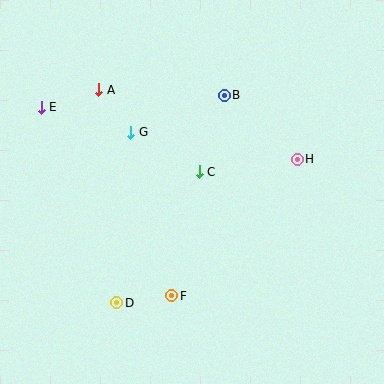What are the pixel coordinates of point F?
Point F is at (172, 296).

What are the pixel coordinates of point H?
Point H is at (297, 159).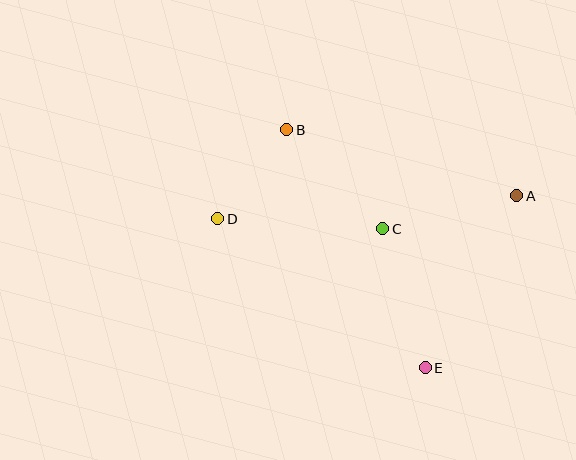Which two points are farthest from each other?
Points A and D are farthest from each other.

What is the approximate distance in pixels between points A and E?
The distance between A and E is approximately 194 pixels.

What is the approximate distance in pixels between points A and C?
The distance between A and C is approximately 138 pixels.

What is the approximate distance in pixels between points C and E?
The distance between C and E is approximately 145 pixels.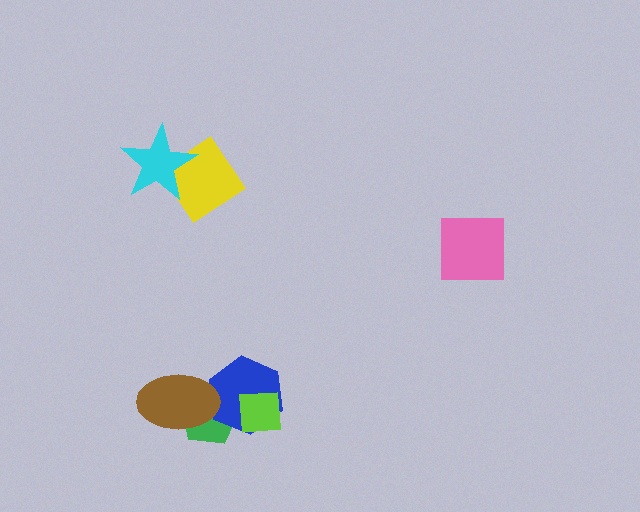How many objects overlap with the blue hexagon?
3 objects overlap with the blue hexagon.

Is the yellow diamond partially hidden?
Yes, it is partially covered by another shape.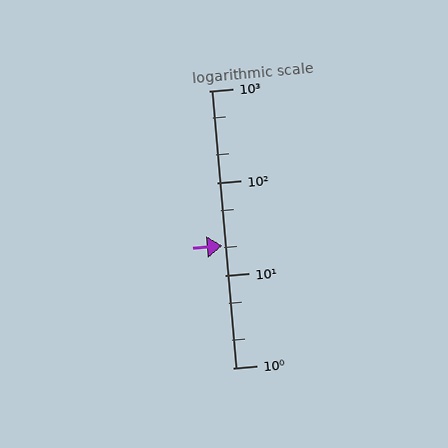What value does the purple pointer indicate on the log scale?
The pointer indicates approximately 21.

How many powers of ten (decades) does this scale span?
The scale spans 3 decades, from 1 to 1000.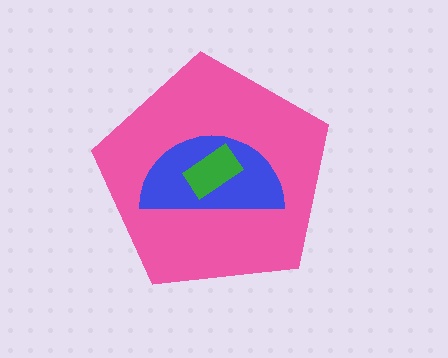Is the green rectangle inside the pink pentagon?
Yes.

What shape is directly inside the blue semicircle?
The green rectangle.